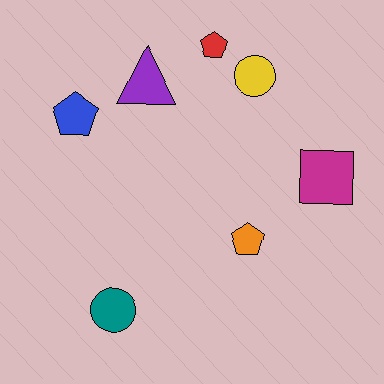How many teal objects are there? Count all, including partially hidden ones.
There is 1 teal object.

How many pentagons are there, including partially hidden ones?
There are 3 pentagons.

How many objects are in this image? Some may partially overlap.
There are 7 objects.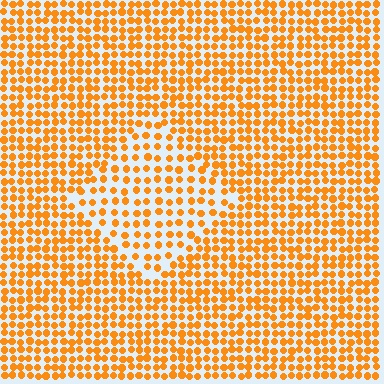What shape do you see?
I see a diamond.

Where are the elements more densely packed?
The elements are more densely packed outside the diamond boundary.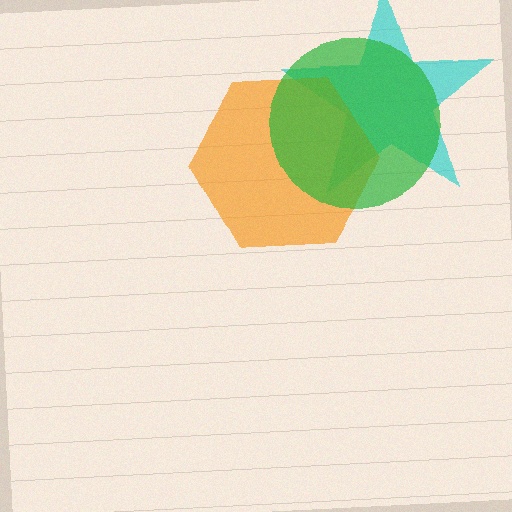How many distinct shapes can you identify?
There are 3 distinct shapes: a cyan star, an orange hexagon, a green circle.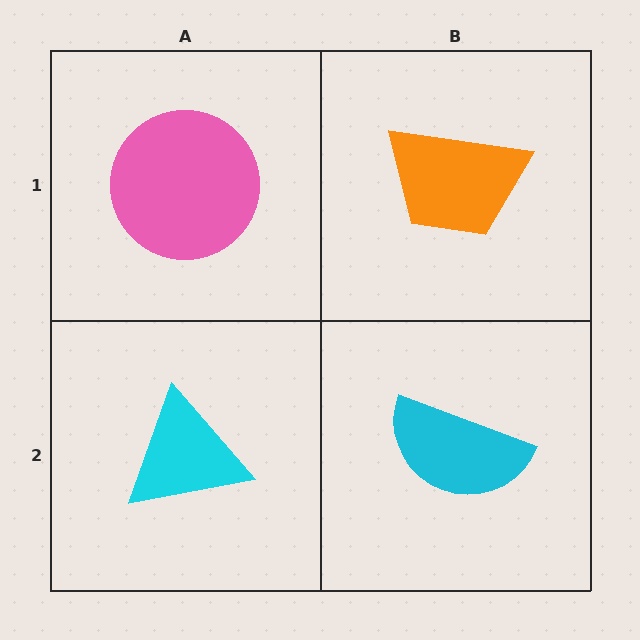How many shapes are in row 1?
2 shapes.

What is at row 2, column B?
A cyan semicircle.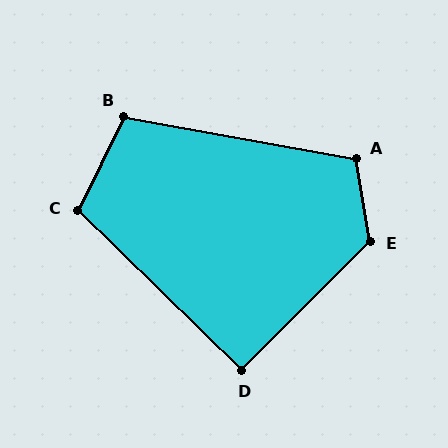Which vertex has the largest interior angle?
E, at approximately 125 degrees.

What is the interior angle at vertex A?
Approximately 110 degrees (obtuse).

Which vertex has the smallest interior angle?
D, at approximately 91 degrees.